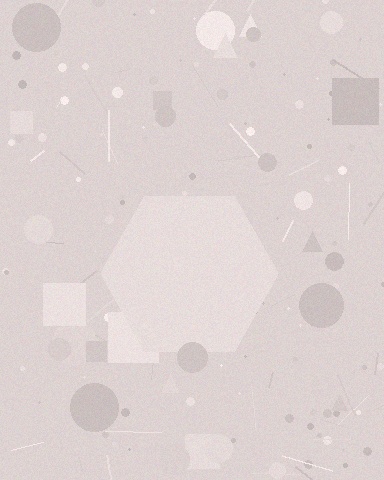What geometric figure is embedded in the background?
A hexagon is embedded in the background.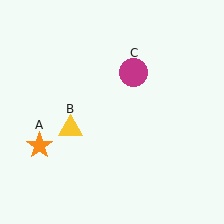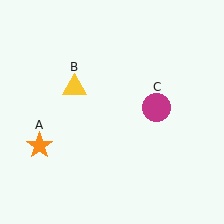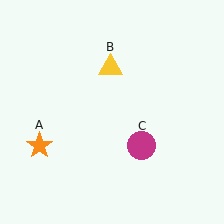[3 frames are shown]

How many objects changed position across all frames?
2 objects changed position: yellow triangle (object B), magenta circle (object C).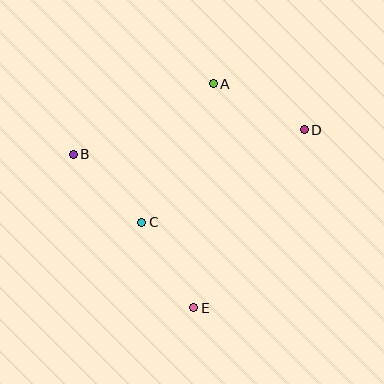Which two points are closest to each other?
Points B and C are closest to each other.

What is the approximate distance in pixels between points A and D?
The distance between A and D is approximately 102 pixels.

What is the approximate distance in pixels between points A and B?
The distance between A and B is approximately 157 pixels.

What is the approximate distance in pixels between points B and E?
The distance between B and E is approximately 195 pixels.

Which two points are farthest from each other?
Points B and D are farthest from each other.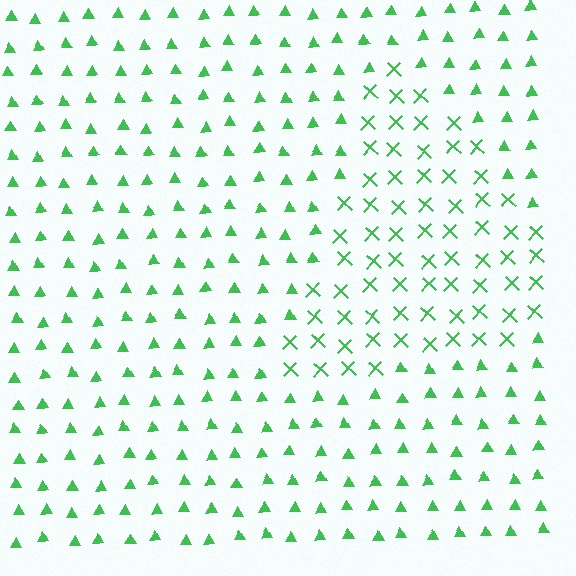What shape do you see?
I see a triangle.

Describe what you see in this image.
The image is filled with small green elements arranged in a uniform grid. A triangle-shaped region contains X marks, while the surrounding area contains triangles. The boundary is defined purely by the change in element shape.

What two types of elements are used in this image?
The image uses X marks inside the triangle region and triangles outside it.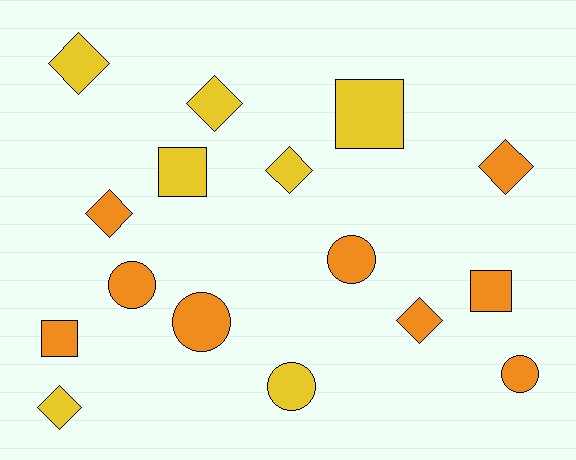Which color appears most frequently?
Orange, with 9 objects.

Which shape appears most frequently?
Diamond, with 7 objects.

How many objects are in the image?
There are 16 objects.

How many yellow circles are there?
There is 1 yellow circle.